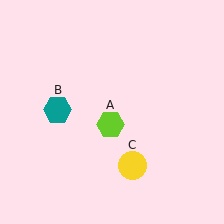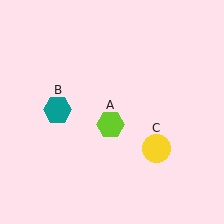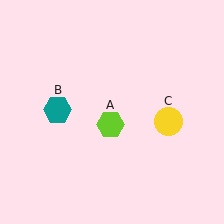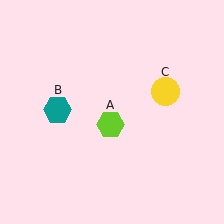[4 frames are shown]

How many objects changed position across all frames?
1 object changed position: yellow circle (object C).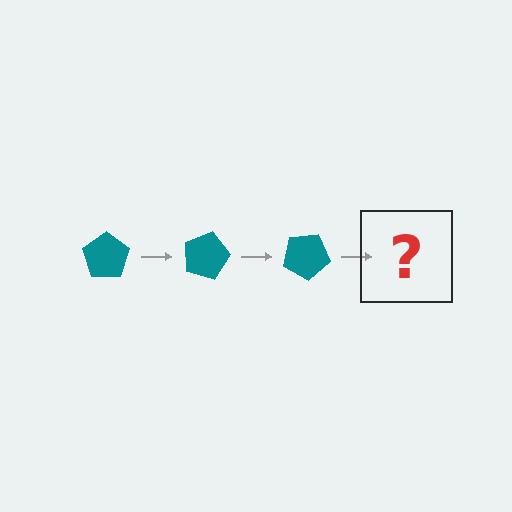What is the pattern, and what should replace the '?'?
The pattern is that the pentagon rotates 15 degrees each step. The '?' should be a teal pentagon rotated 45 degrees.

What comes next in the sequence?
The next element should be a teal pentagon rotated 45 degrees.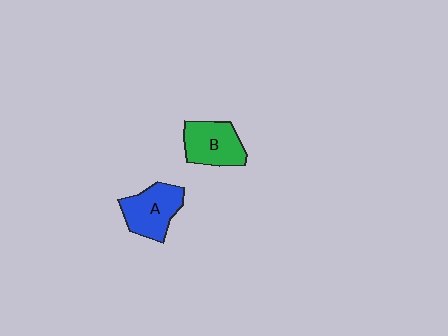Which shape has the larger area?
Shape A (blue).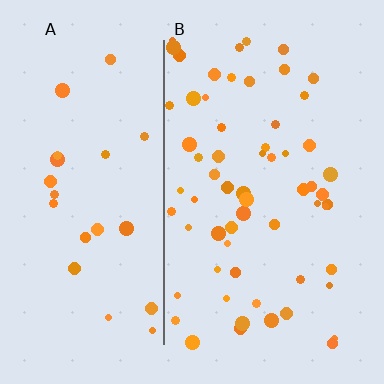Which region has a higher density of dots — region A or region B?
B (the right).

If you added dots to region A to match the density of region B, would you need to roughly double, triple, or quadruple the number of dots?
Approximately triple.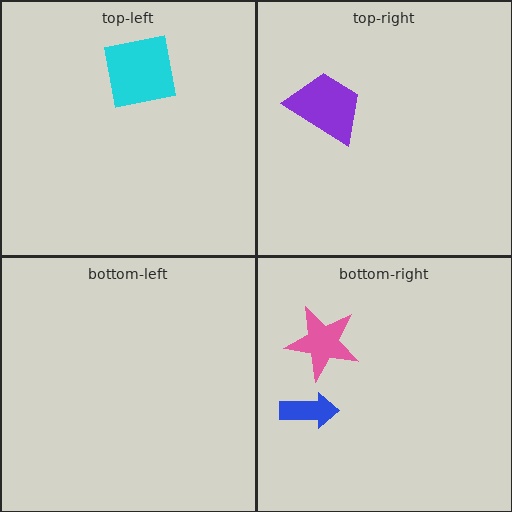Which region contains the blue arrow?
The bottom-right region.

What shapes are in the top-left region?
The cyan square.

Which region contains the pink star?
The bottom-right region.